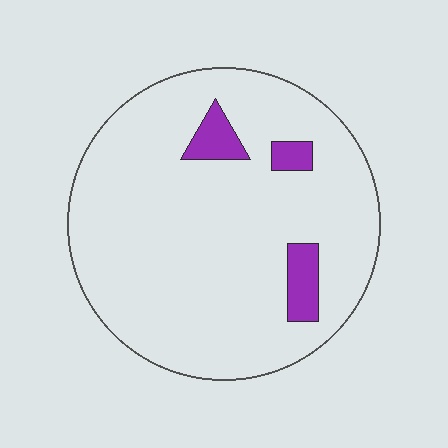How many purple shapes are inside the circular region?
3.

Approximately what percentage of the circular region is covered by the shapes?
Approximately 10%.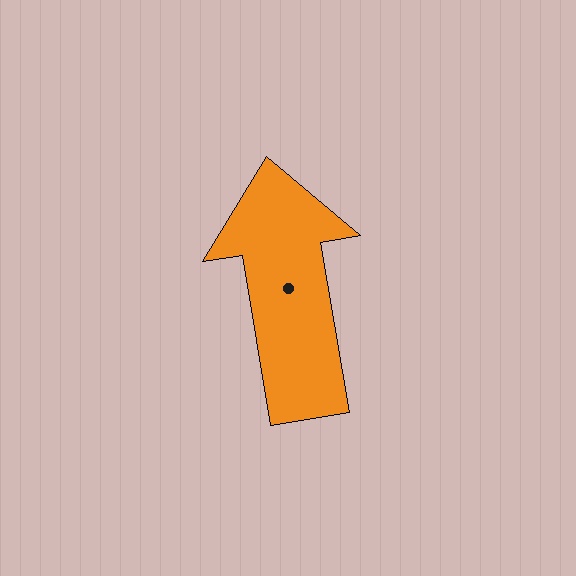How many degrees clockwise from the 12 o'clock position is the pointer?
Approximately 351 degrees.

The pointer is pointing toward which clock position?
Roughly 12 o'clock.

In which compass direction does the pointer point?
North.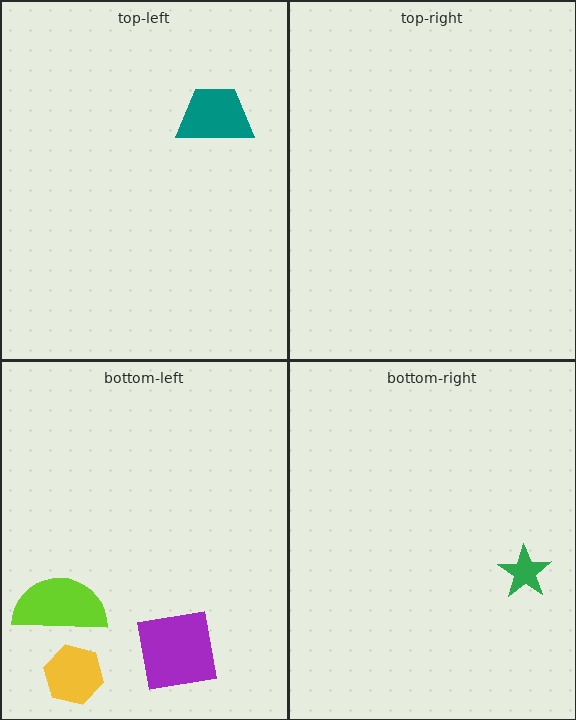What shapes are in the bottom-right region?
The green star.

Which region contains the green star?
The bottom-right region.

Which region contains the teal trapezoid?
The top-left region.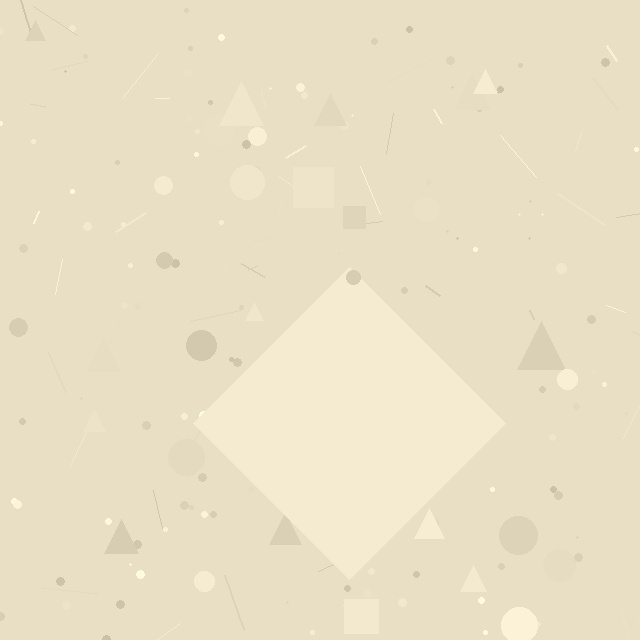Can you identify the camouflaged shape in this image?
The camouflaged shape is a diamond.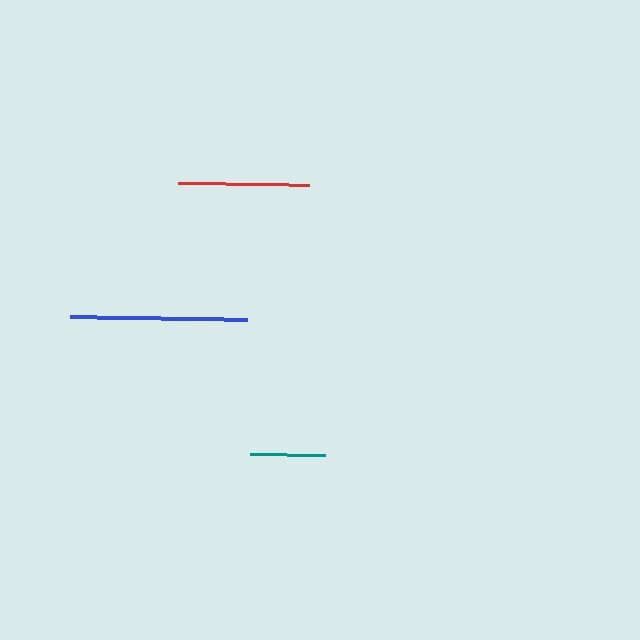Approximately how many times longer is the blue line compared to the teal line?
The blue line is approximately 2.4 times the length of the teal line.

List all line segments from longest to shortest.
From longest to shortest: blue, red, teal.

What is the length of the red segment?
The red segment is approximately 131 pixels long.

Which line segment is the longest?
The blue line is the longest at approximately 177 pixels.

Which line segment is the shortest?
The teal line is the shortest at approximately 75 pixels.